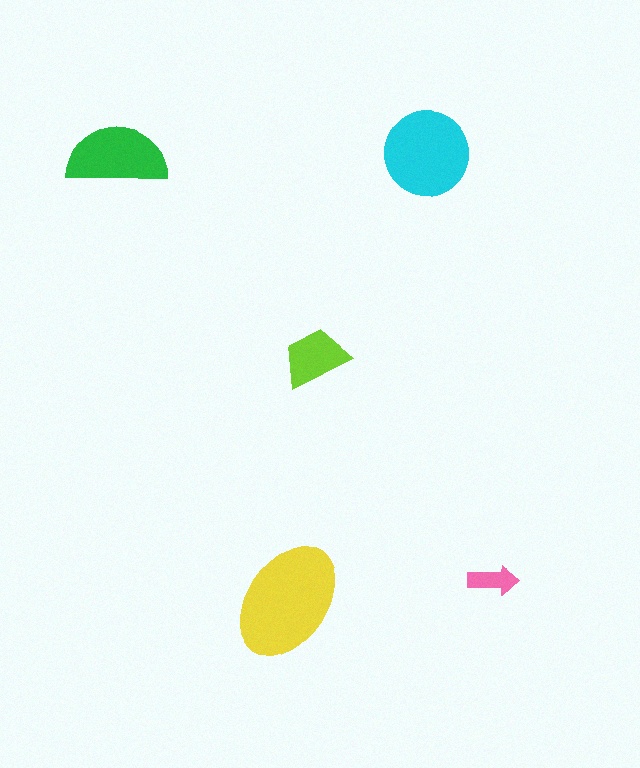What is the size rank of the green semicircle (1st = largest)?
3rd.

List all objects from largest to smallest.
The yellow ellipse, the cyan circle, the green semicircle, the lime trapezoid, the pink arrow.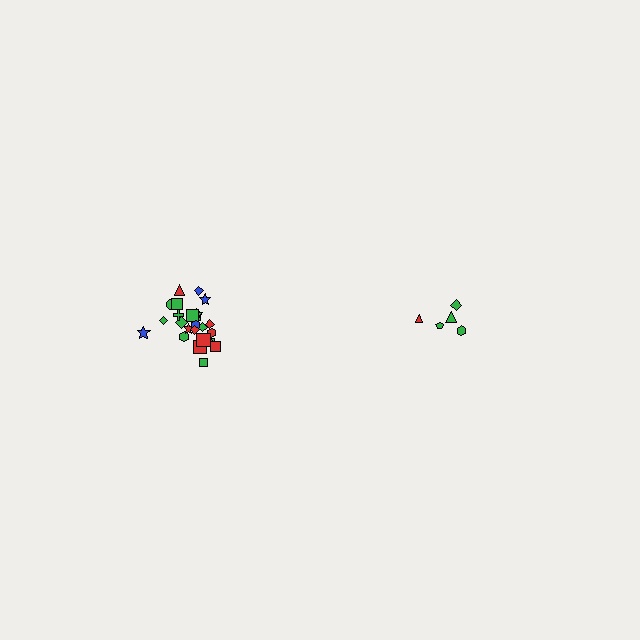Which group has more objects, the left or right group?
The left group.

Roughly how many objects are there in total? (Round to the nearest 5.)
Roughly 30 objects in total.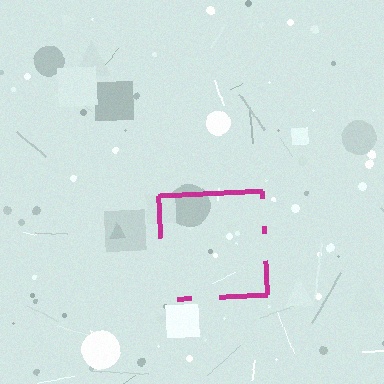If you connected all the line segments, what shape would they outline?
They would outline a square.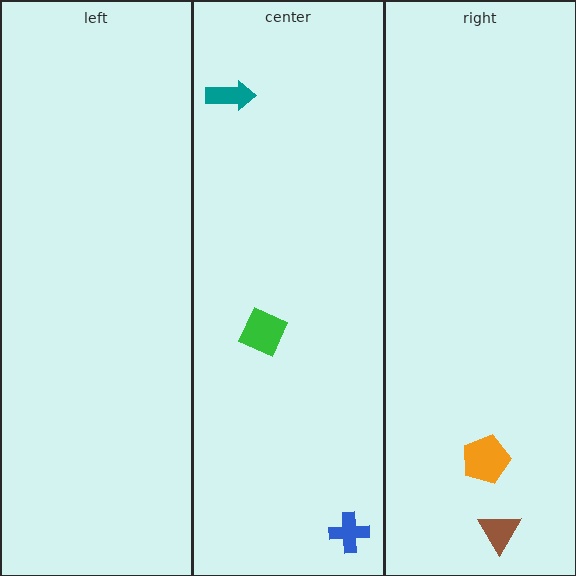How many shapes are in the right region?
2.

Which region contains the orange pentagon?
The right region.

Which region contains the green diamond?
The center region.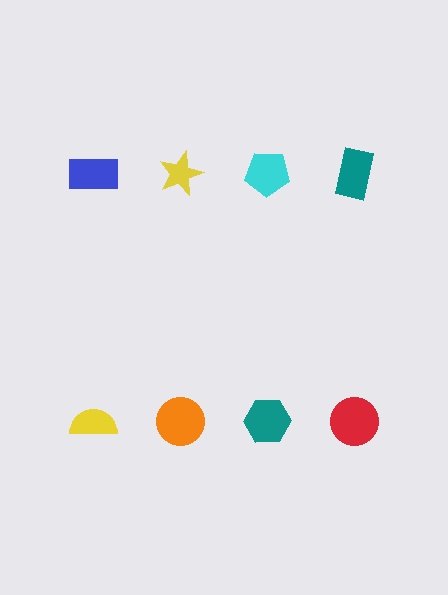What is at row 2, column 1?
A yellow semicircle.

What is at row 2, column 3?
A teal hexagon.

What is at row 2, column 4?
A red circle.